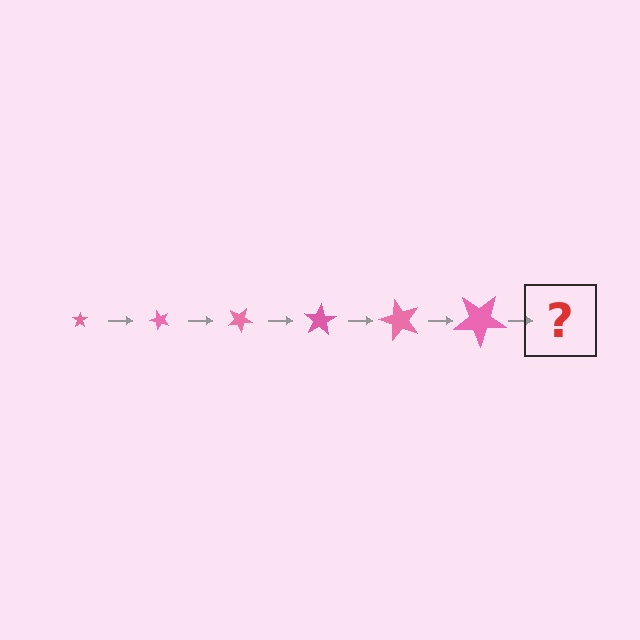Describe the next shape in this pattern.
It should be a star, larger than the previous one and rotated 300 degrees from the start.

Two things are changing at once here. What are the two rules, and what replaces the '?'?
The two rules are that the star grows larger each step and it rotates 50 degrees each step. The '?' should be a star, larger than the previous one and rotated 300 degrees from the start.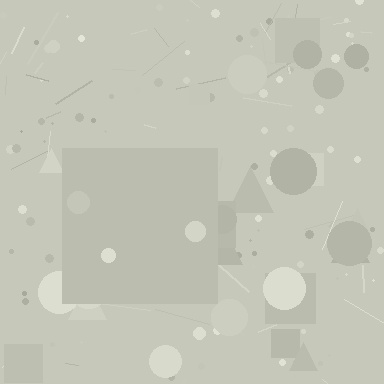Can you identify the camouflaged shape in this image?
The camouflaged shape is a square.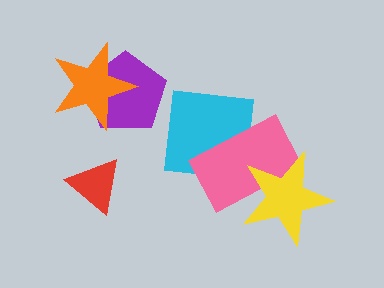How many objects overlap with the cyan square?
1 object overlaps with the cyan square.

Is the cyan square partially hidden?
Yes, it is partially covered by another shape.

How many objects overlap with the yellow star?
1 object overlaps with the yellow star.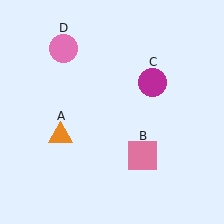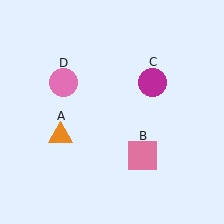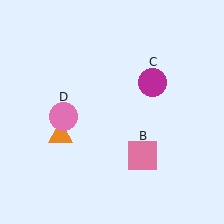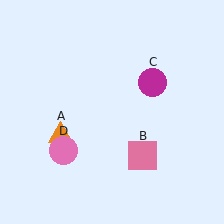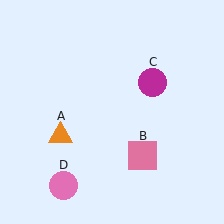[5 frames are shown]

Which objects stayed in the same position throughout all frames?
Orange triangle (object A) and pink square (object B) and magenta circle (object C) remained stationary.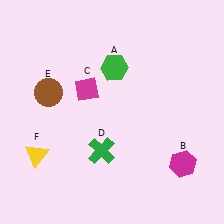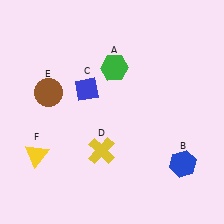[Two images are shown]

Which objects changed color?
B changed from magenta to blue. C changed from magenta to blue. D changed from green to yellow.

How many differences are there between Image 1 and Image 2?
There are 3 differences between the two images.